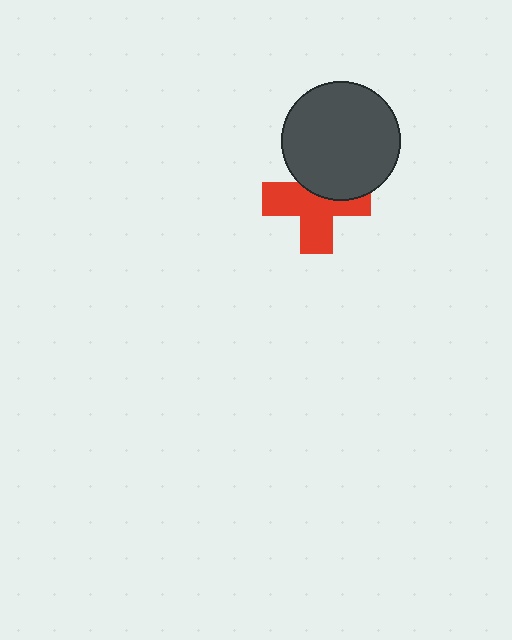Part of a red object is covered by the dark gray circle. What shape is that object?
It is a cross.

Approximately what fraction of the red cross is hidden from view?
Roughly 38% of the red cross is hidden behind the dark gray circle.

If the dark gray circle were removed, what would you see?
You would see the complete red cross.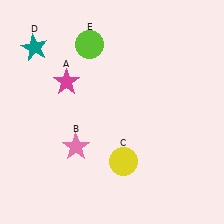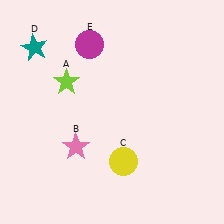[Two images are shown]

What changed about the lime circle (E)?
In Image 1, E is lime. In Image 2, it changed to magenta.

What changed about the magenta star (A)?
In Image 1, A is magenta. In Image 2, it changed to lime.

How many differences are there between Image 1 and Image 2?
There are 2 differences between the two images.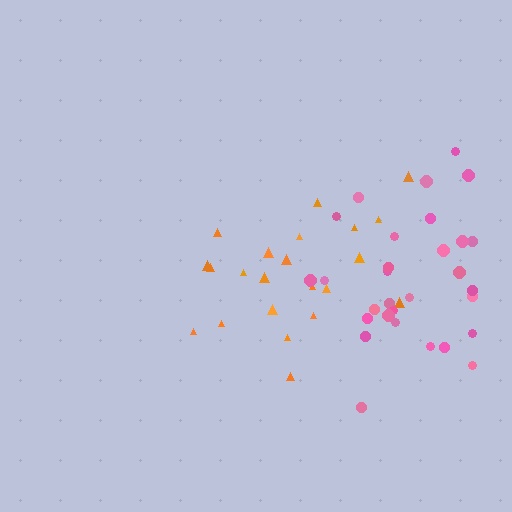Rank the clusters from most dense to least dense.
orange, pink.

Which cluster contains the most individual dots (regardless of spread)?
Pink (30).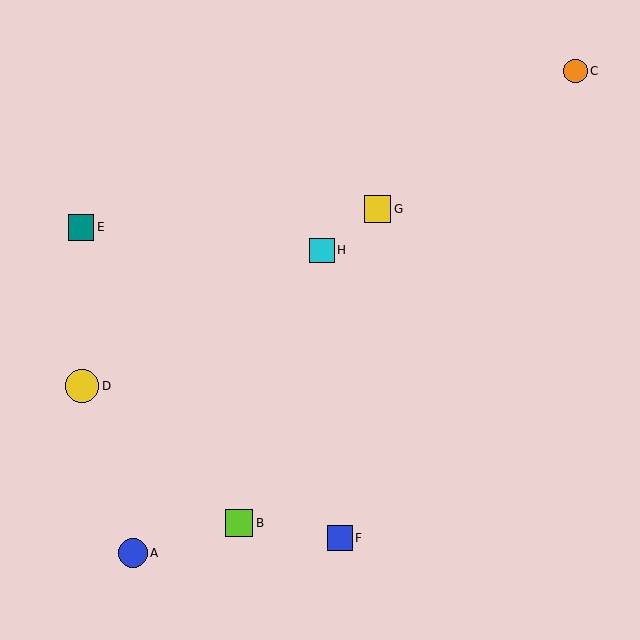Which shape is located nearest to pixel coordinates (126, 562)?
The blue circle (labeled A) at (133, 553) is nearest to that location.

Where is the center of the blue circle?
The center of the blue circle is at (133, 553).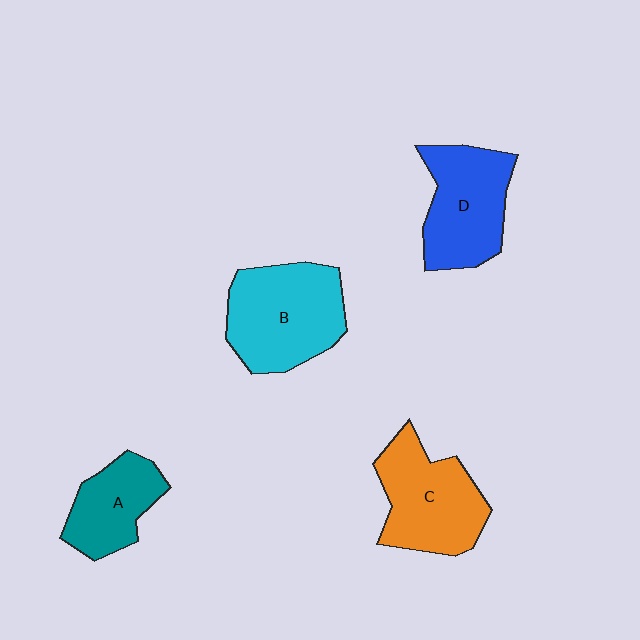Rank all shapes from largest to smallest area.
From largest to smallest: B (cyan), C (orange), D (blue), A (teal).